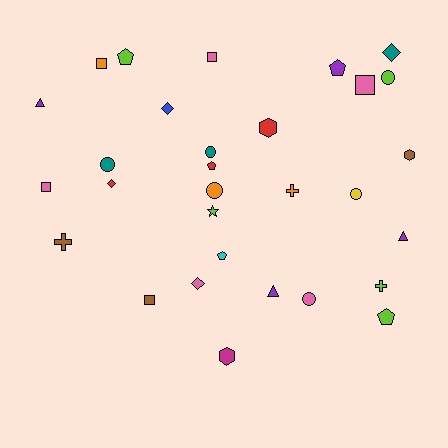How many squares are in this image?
There are 5 squares.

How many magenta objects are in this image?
There is 1 magenta object.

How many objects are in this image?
There are 30 objects.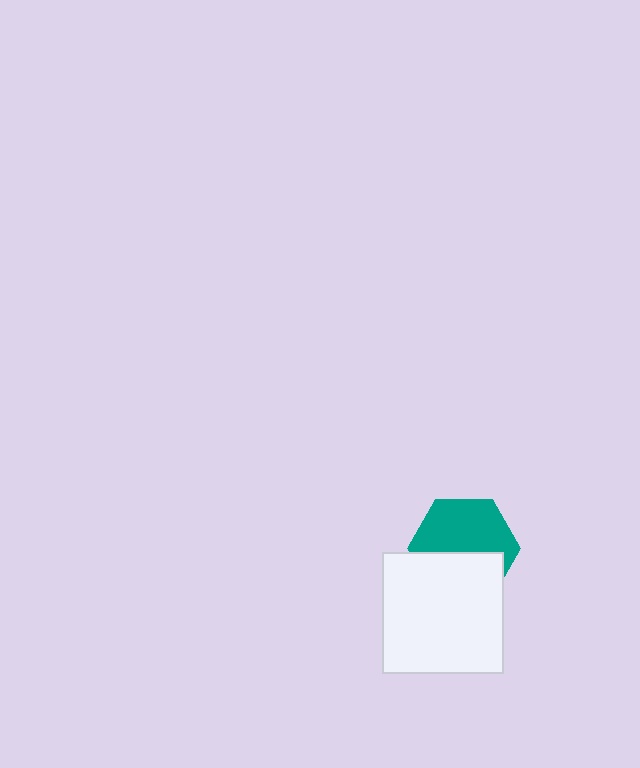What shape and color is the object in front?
The object in front is a white square.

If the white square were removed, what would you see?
You would see the complete teal hexagon.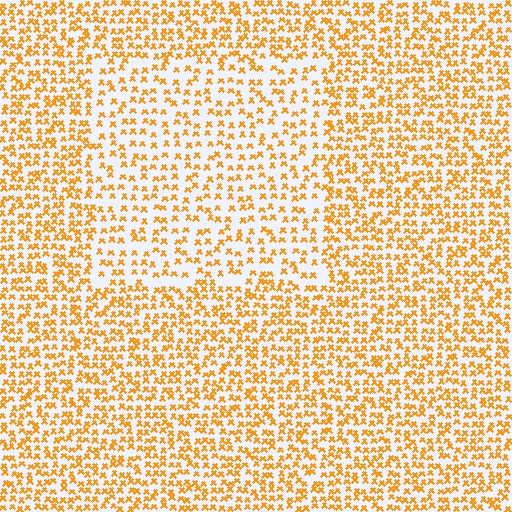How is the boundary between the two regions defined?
The boundary is defined by a change in element density (approximately 1.6x ratio). All elements are the same color, size, and shape.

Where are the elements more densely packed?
The elements are more densely packed outside the rectangle boundary.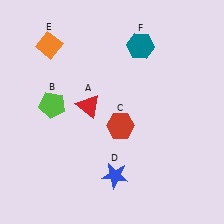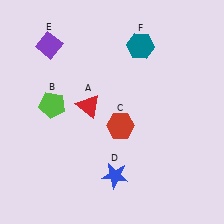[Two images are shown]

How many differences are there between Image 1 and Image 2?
There is 1 difference between the two images.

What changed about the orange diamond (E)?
In Image 1, E is orange. In Image 2, it changed to purple.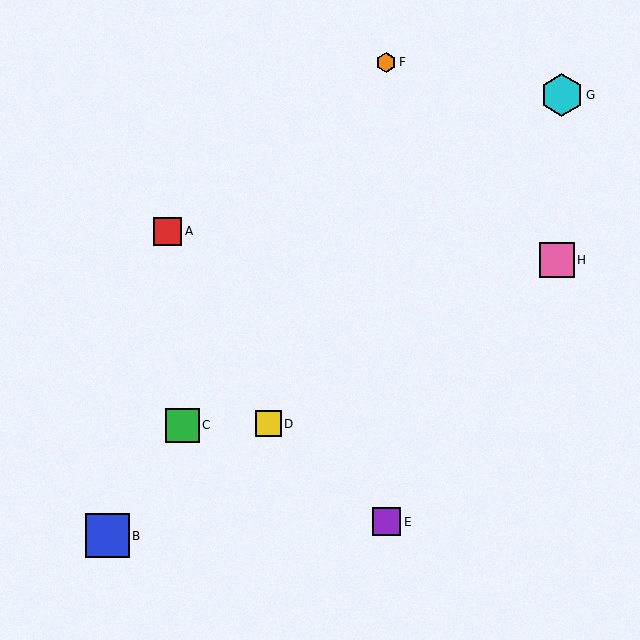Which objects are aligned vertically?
Objects E, F are aligned vertically.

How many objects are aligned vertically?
2 objects (E, F) are aligned vertically.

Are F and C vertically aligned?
No, F is at x≈386 and C is at x≈182.